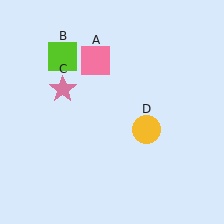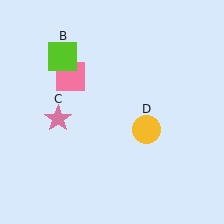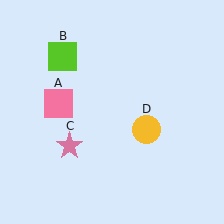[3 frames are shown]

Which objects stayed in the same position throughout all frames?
Lime square (object B) and yellow circle (object D) remained stationary.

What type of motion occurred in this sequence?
The pink square (object A), pink star (object C) rotated counterclockwise around the center of the scene.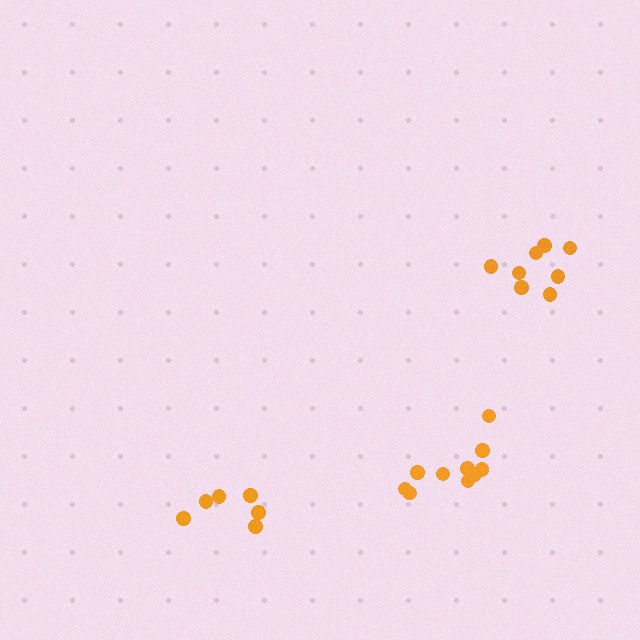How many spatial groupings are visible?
There are 3 spatial groupings.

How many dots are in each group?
Group 1: 10 dots, Group 2: 8 dots, Group 3: 6 dots (24 total).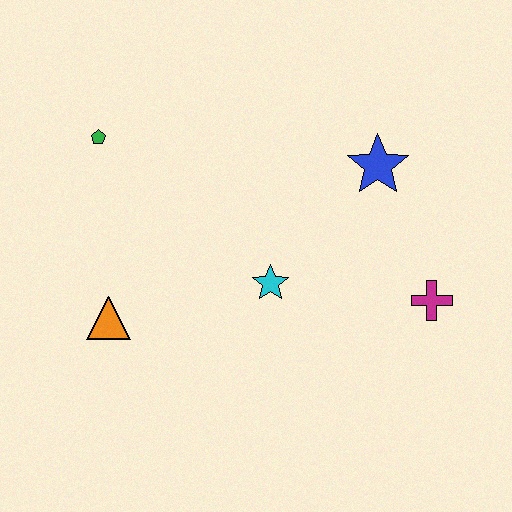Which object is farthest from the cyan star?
The green pentagon is farthest from the cyan star.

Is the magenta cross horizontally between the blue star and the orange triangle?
No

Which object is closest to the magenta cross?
The blue star is closest to the magenta cross.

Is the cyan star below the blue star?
Yes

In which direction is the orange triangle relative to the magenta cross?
The orange triangle is to the left of the magenta cross.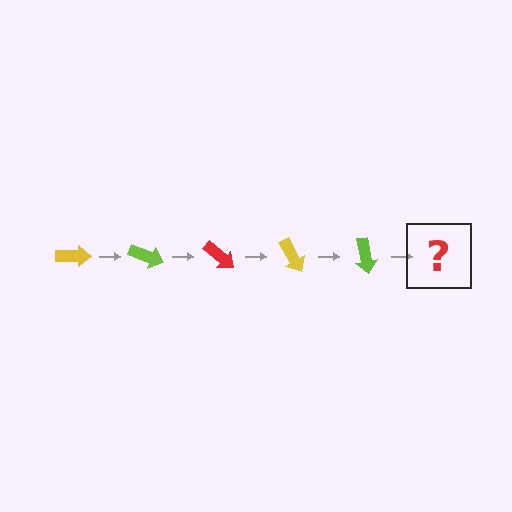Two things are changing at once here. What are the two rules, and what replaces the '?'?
The two rules are that it rotates 20 degrees each step and the color cycles through yellow, lime, and red. The '?' should be a red arrow, rotated 100 degrees from the start.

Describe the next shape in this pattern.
It should be a red arrow, rotated 100 degrees from the start.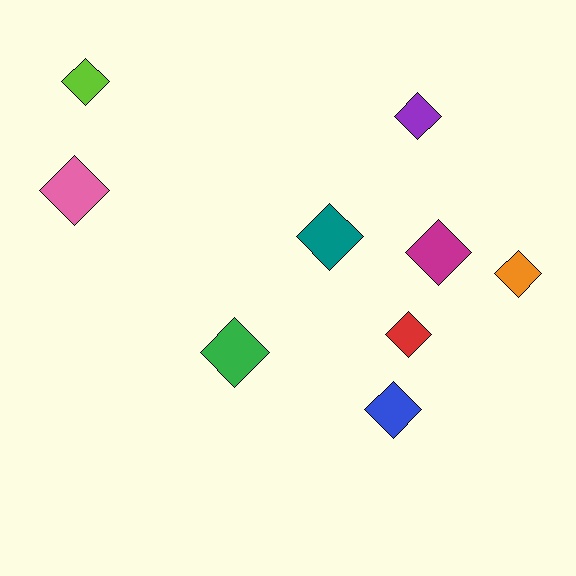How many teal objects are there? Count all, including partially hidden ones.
There is 1 teal object.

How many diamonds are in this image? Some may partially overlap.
There are 9 diamonds.